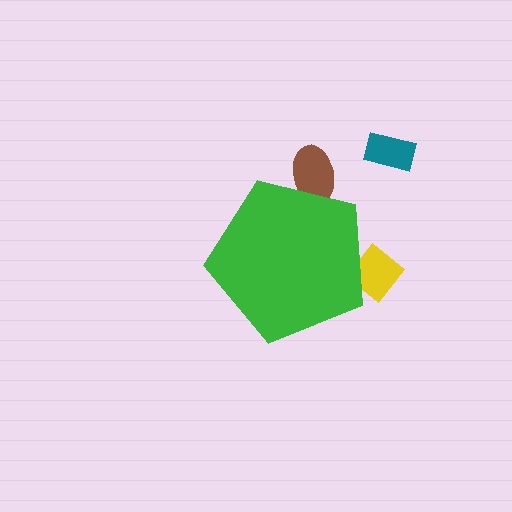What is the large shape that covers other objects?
A green pentagon.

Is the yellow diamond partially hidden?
Yes, the yellow diamond is partially hidden behind the green pentagon.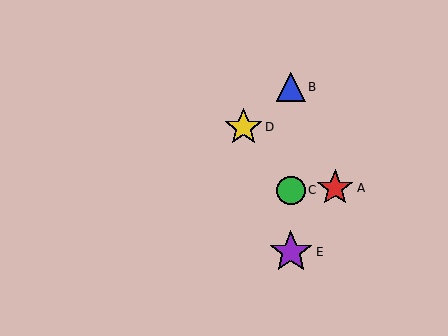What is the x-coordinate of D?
Object D is at x≈243.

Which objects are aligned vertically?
Objects B, C, E are aligned vertically.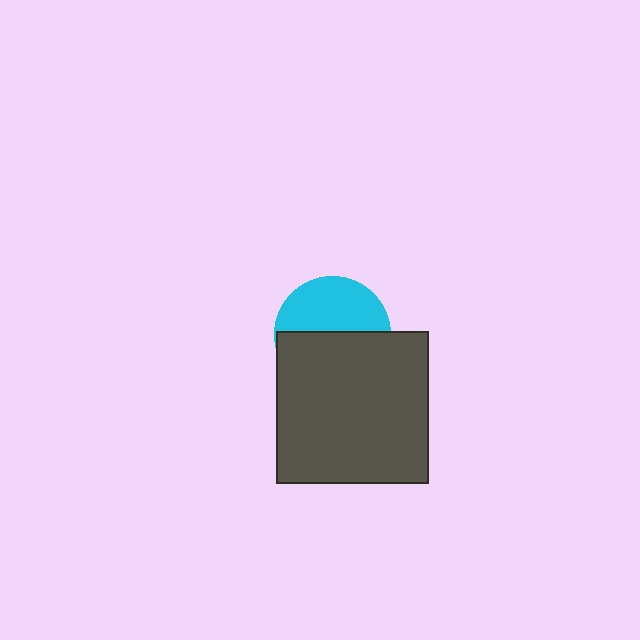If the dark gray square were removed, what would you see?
You would see the complete cyan circle.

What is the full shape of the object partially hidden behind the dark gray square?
The partially hidden object is a cyan circle.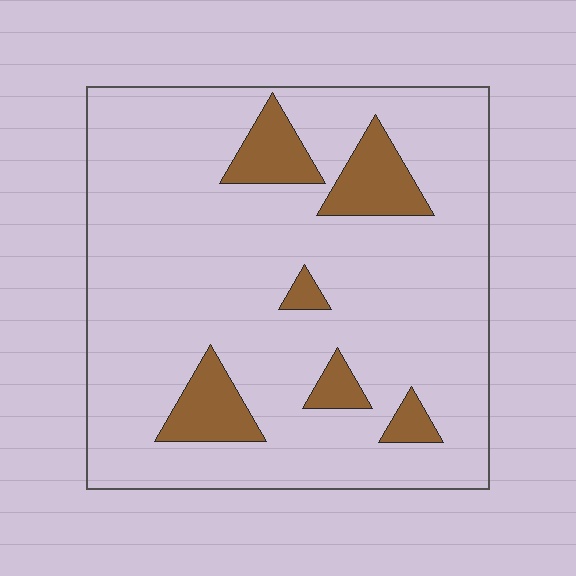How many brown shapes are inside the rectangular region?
6.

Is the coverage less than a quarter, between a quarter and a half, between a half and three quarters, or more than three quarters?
Less than a quarter.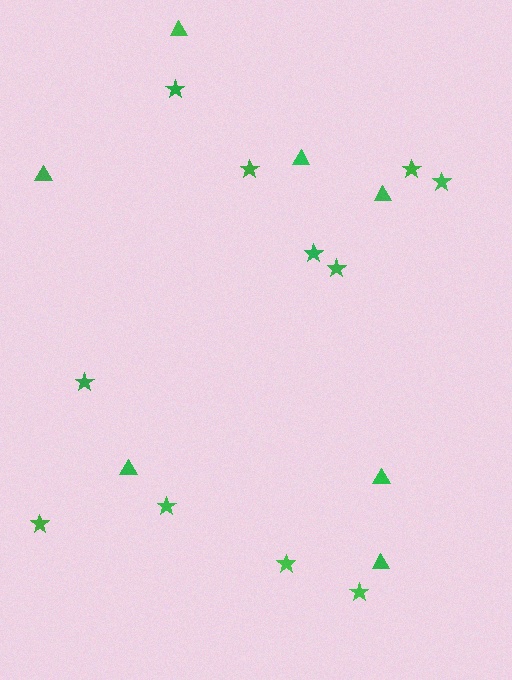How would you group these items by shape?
There are 2 groups: one group of stars (11) and one group of triangles (7).